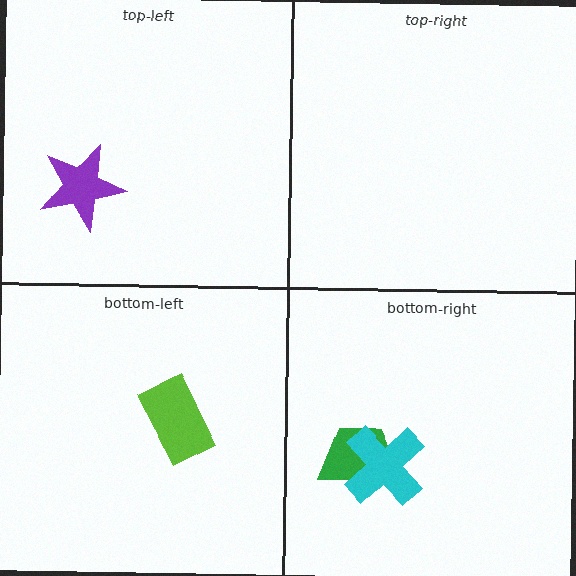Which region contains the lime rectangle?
The bottom-left region.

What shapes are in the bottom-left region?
The lime rectangle.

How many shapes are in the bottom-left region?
1.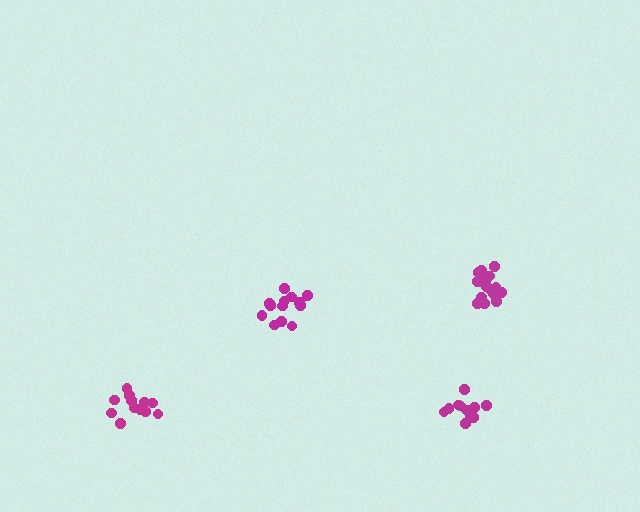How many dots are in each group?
Group 1: 17 dots, Group 2: 13 dots, Group 3: 12 dots, Group 4: 12 dots (54 total).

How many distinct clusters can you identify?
There are 4 distinct clusters.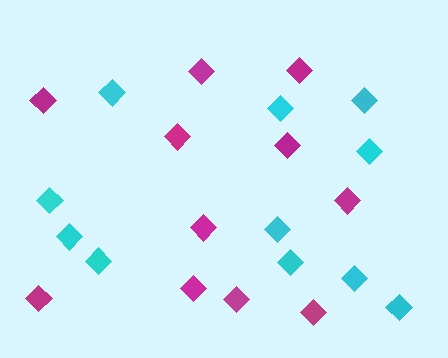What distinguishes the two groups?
There are 2 groups: one group of cyan diamonds (11) and one group of magenta diamonds (11).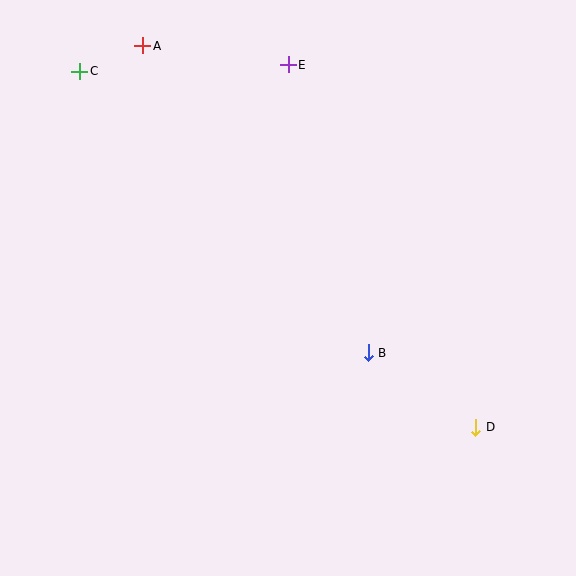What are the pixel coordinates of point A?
Point A is at (143, 46).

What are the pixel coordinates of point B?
Point B is at (368, 353).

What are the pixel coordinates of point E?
Point E is at (288, 65).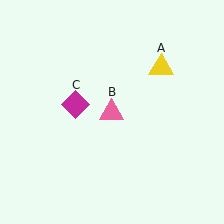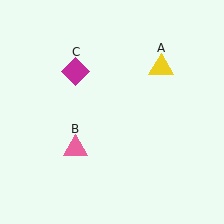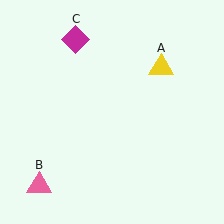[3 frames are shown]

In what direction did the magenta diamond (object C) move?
The magenta diamond (object C) moved up.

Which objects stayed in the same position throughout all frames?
Yellow triangle (object A) remained stationary.